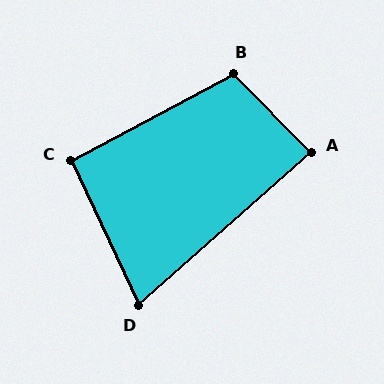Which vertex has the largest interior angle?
B, at approximately 106 degrees.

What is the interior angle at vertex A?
Approximately 87 degrees (approximately right).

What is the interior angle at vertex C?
Approximately 93 degrees (approximately right).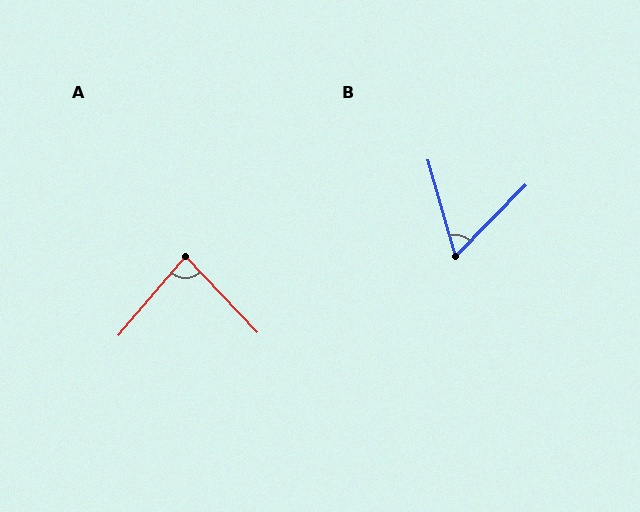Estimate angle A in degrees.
Approximately 84 degrees.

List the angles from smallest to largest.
B (61°), A (84°).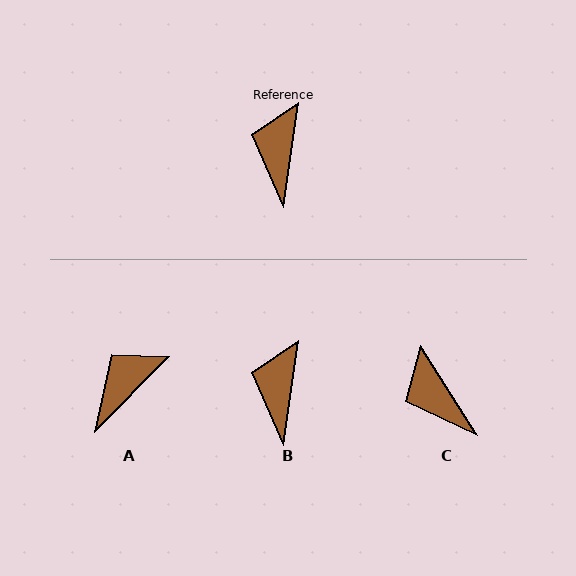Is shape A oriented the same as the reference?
No, it is off by about 36 degrees.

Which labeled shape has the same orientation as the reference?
B.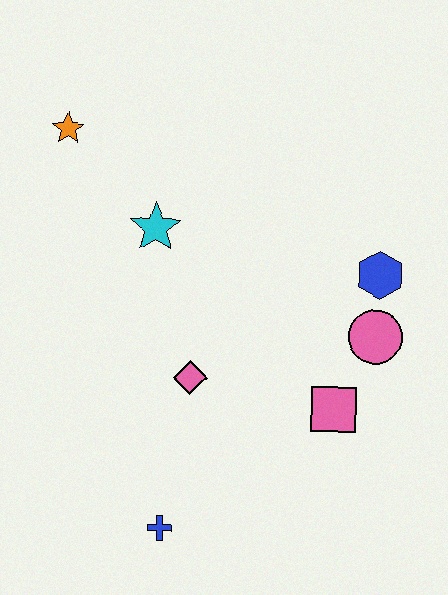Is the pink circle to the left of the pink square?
No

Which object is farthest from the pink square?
The orange star is farthest from the pink square.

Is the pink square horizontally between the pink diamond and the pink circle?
Yes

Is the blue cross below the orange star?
Yes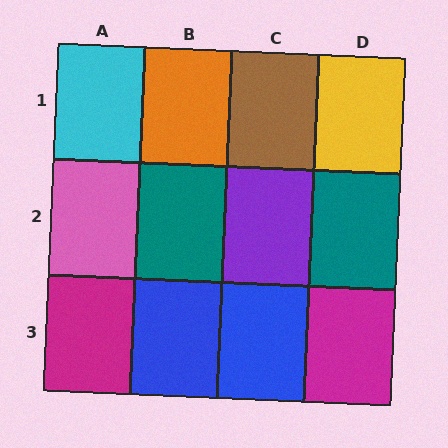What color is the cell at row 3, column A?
Magenta.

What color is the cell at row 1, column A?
Cyan.